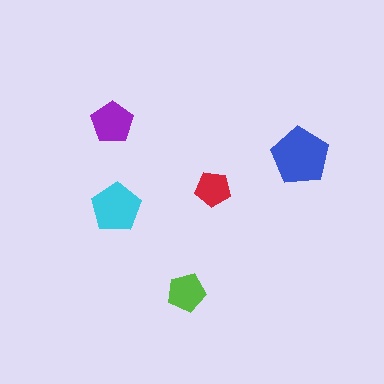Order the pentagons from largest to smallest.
the blue one, the cyan one, the purple one, the lime one, the red one.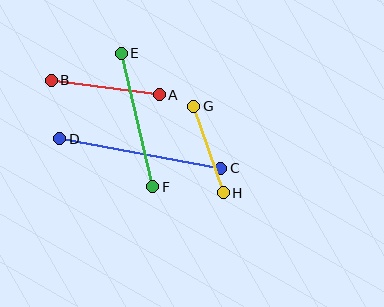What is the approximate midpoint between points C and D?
The midpoint is at approximately (140, 153) pixels.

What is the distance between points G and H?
The distance is approximately 91 pixels.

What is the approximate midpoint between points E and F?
The midpoint is at approximately (137, 120) pixels.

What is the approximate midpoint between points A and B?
The midpoint is at approximately (105, 87) pixels.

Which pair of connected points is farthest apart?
Points C and D are farthest apart.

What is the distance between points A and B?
The distance is approximately 109 pixels.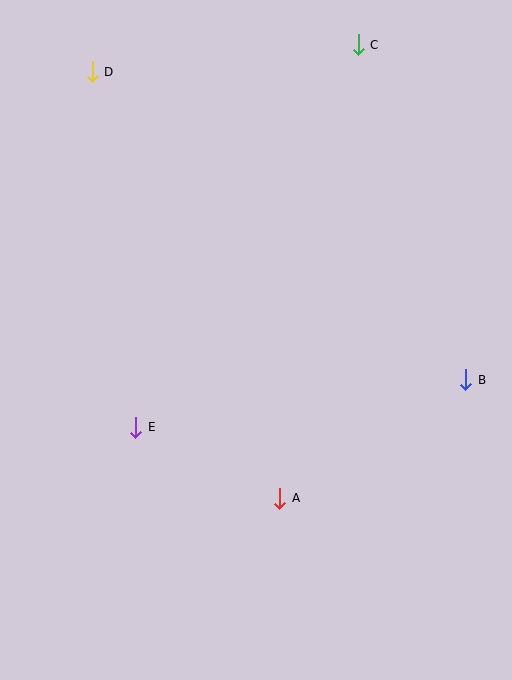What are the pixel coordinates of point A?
Point A is at (280, 498).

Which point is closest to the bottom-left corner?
Point E is closest to the bottom-left corner.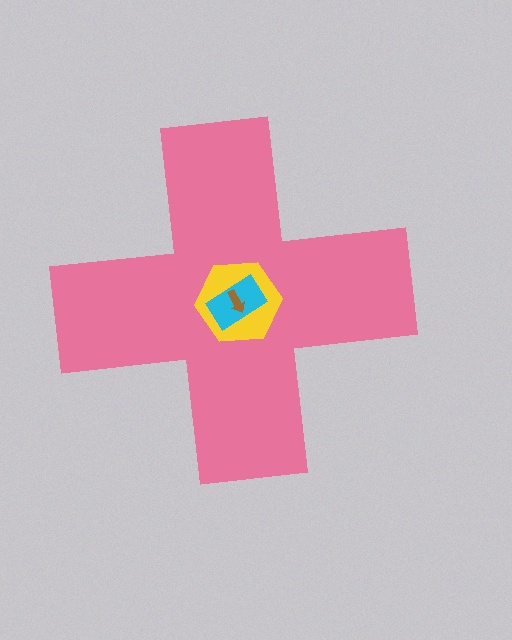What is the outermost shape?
The pink cross.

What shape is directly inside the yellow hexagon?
The cyan rectangle.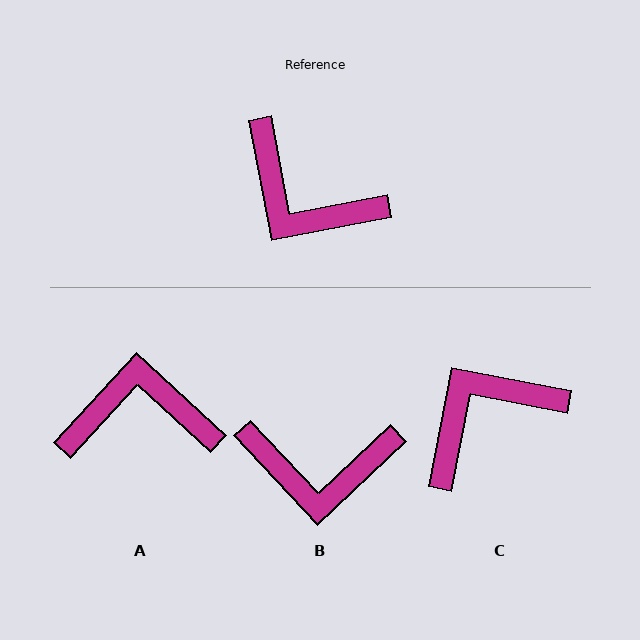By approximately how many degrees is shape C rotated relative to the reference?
Approximately 112 degrees clockwise.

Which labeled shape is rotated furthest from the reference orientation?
A, about 143 degrees away.